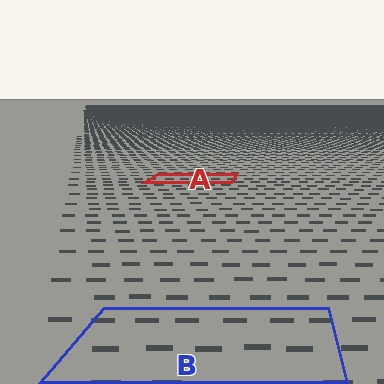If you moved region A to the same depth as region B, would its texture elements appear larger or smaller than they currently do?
They would appear larger. At a closer depth, the same texture elements are projected at a bigger on-screen size.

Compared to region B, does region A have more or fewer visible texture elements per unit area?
Region A has more texture elements per unit area — they are packed more densely because it is farther away.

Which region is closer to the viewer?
Region B is closer. The texture elements there are larger and more spread out.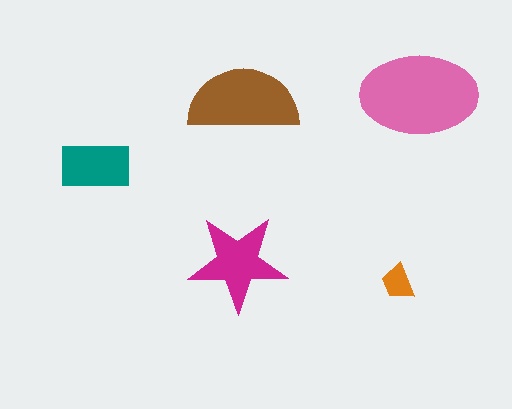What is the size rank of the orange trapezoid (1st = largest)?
5th.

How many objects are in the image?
There are 5 objects in the image.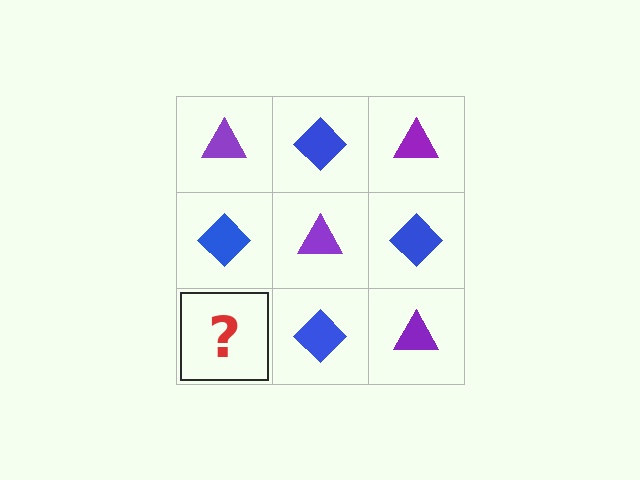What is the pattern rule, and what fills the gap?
The rule is that it alternates purple triangle and blue diamond in a checkerboard pattern. The gap should be filled with a purple triangle.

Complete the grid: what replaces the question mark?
The question mark should be replaced with a purple triangle.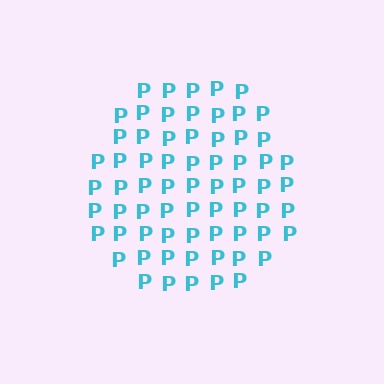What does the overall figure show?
The overall figure shows a hexagon.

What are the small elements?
The small elements are letter P's.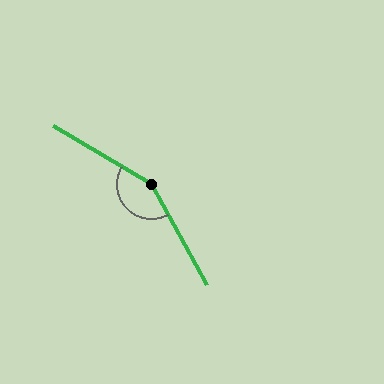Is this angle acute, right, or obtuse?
It is obtuse.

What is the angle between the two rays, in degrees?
Approximately 149 degrees.